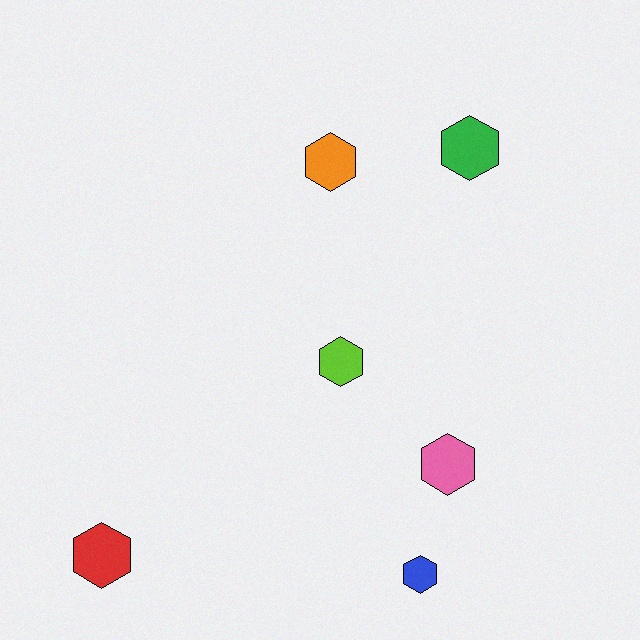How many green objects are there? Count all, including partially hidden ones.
There is 1 green object.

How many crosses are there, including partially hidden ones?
There are no crosses.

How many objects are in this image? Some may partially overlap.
There are 6 objects.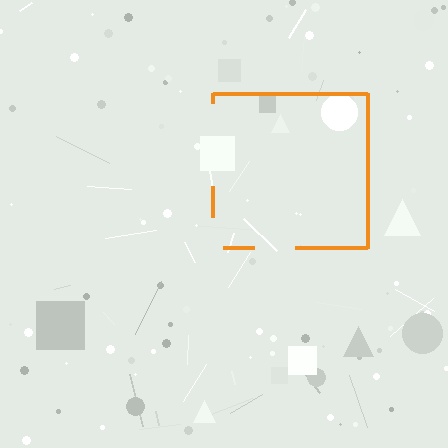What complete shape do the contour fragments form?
The contour fragments form a square.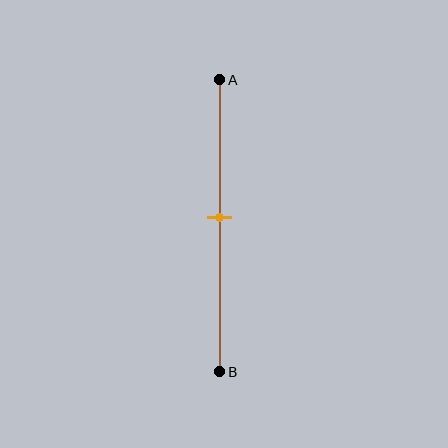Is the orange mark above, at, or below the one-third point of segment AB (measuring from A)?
The orange mark is below the one-third point of segment AB.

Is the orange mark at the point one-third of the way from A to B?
No, the mark is at about 45% from A, not at the 33% one-third point.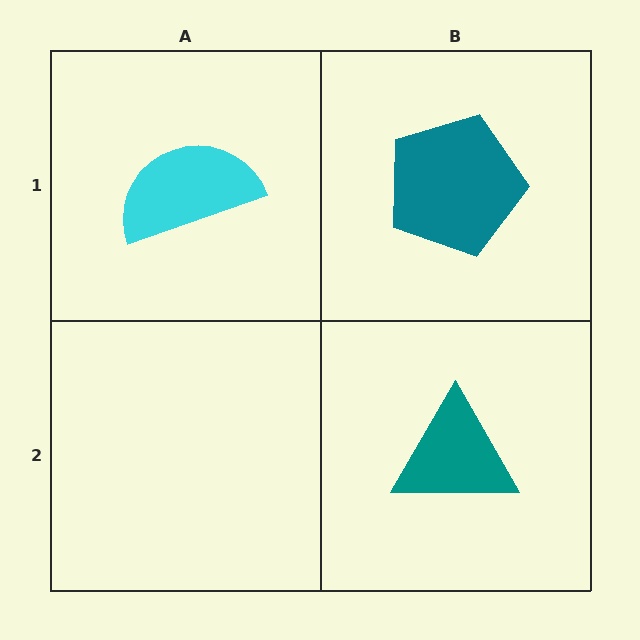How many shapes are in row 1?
2 shapes.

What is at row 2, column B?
A teal triangle.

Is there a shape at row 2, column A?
No, that cell is empty.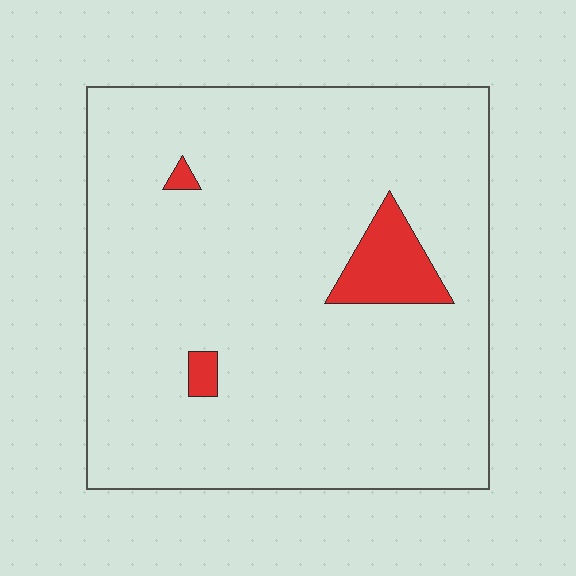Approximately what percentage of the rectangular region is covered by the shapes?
Approximately 5%.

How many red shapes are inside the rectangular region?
3.